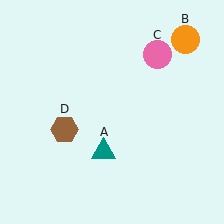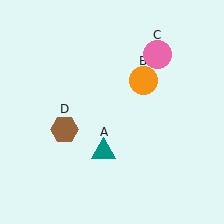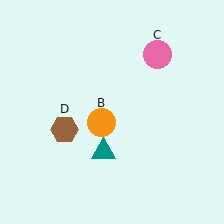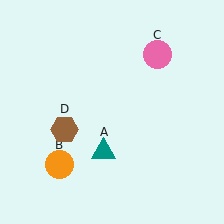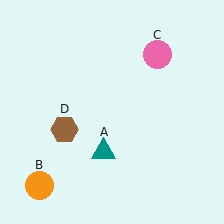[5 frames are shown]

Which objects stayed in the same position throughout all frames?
Teal triangle (object A) and pink circle (object C) and brown hexagon (object D) remained stationary.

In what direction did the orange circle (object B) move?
The orange circle (object B) moved down and to the left.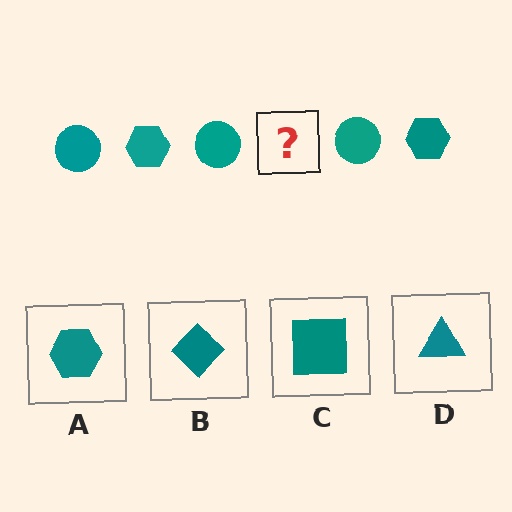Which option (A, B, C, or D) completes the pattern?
A.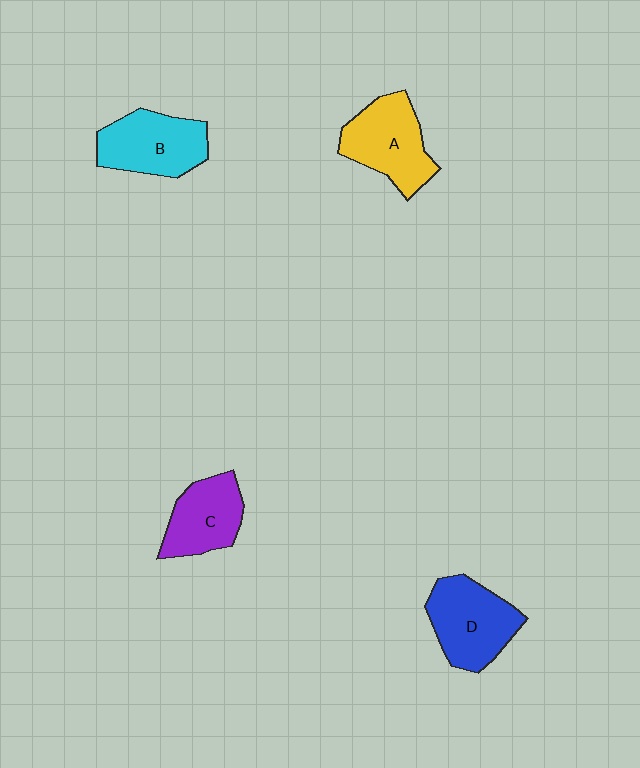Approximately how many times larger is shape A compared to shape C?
Approximately 1.2 times.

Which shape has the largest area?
Shape D (blue).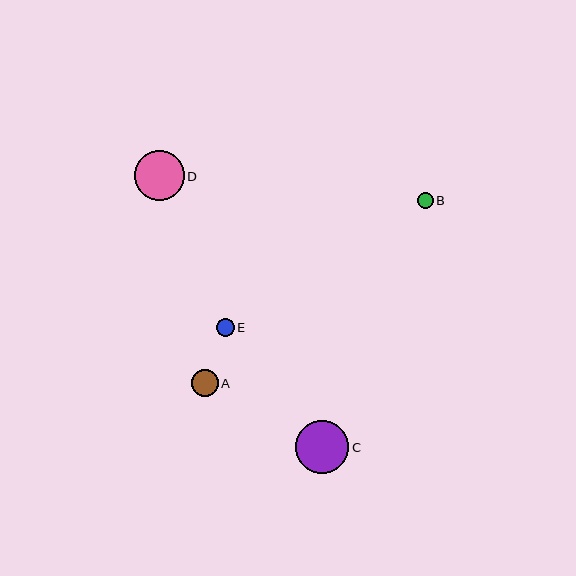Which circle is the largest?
Circle C is the largest with a size of approximately 53 pixels.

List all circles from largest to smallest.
From largest to smallest: C, D, A, E, B.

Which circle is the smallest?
Circle B is the smallest with a size of approximately 16 pixels.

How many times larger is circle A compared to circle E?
Circle A is approximately 1.5 times the size of circle E.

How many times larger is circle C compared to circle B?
Circle C is approximately 3.4 times the size of circle B.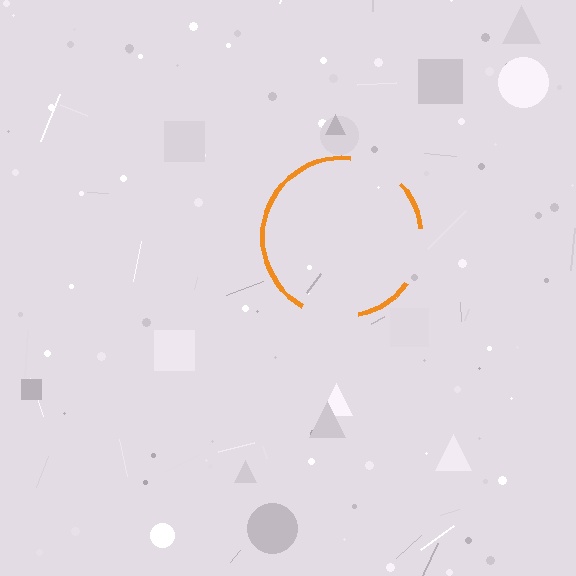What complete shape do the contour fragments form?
The contour fragments form a circle.